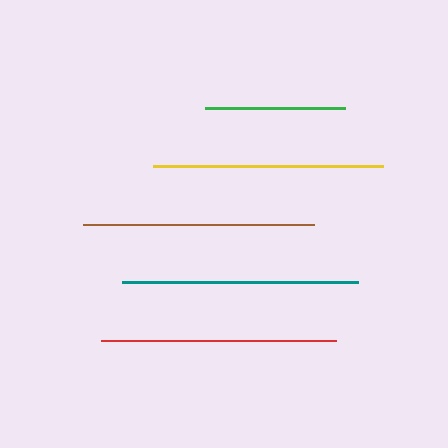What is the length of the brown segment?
The brown segment is approximately 231 pixels long.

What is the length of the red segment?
The red segment is approximately 235 pixels long.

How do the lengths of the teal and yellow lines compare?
The teal and yellow lines are approximately the same length.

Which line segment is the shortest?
The green line is the shortest at approximately 140 pixels.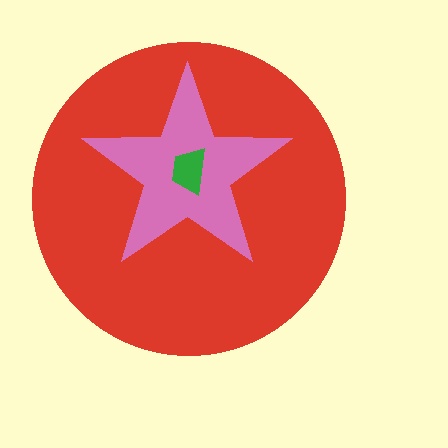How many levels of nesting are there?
3.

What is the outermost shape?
The red circle.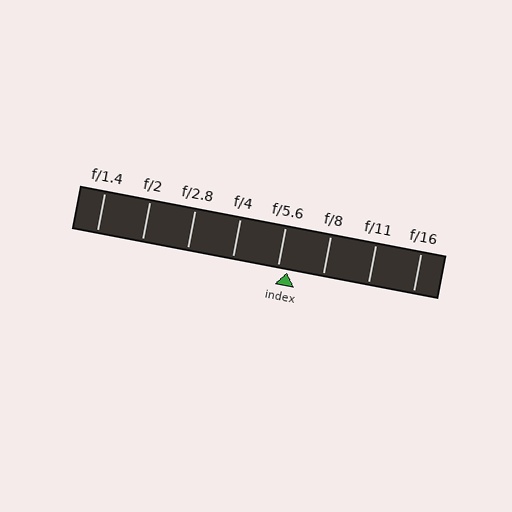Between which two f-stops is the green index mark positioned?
The index mark is between f/5.6 and f/8.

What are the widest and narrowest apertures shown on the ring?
The widest aperture shown is f/1.4 and the narrowest is f/16.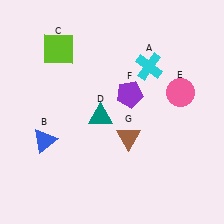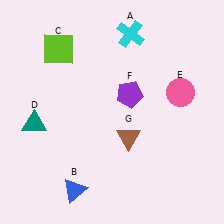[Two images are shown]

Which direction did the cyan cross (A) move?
The cyan cross (A) moved up.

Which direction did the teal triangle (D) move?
The teal triangle (D) moved left.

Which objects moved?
The objects that moved are: the cyan cross (A), the blue triangle (B), the teal triangle (D).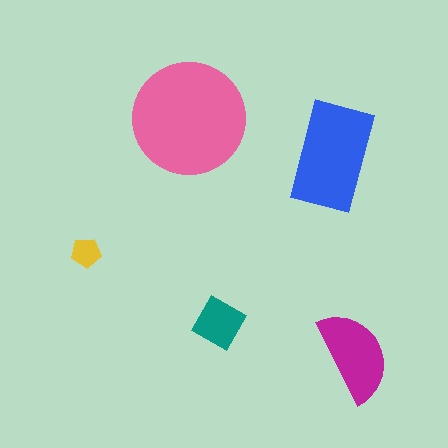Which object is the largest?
The pink circle.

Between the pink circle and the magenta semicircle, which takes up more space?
The pink circle.